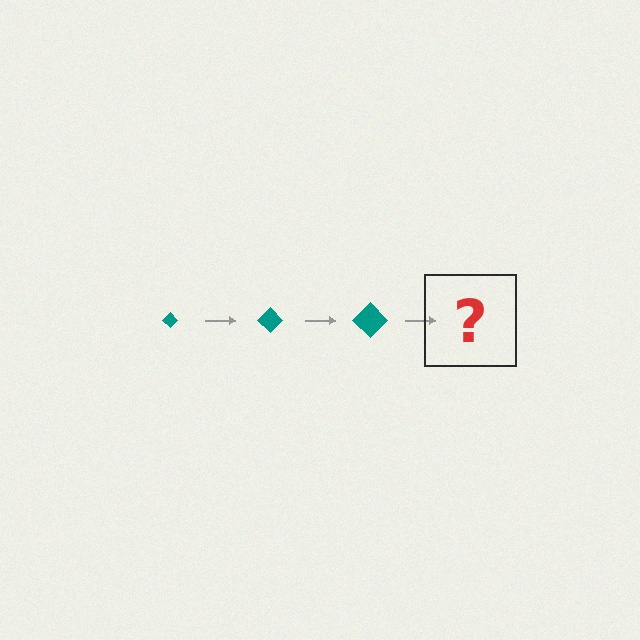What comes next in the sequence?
The next element should be a teal diamond, larger than the previous one.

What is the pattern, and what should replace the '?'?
The pattern is that the diamond gets progressively larger each step. The '?' should be a teal diamond, larger than the previous one.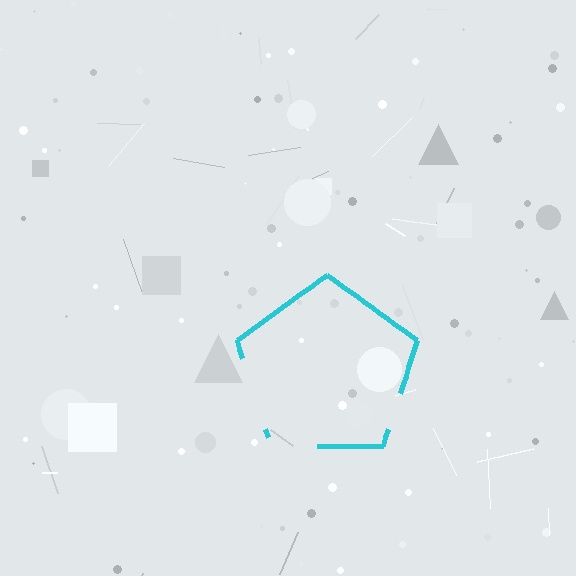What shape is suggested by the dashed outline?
The dashed outline suggests a pentagon.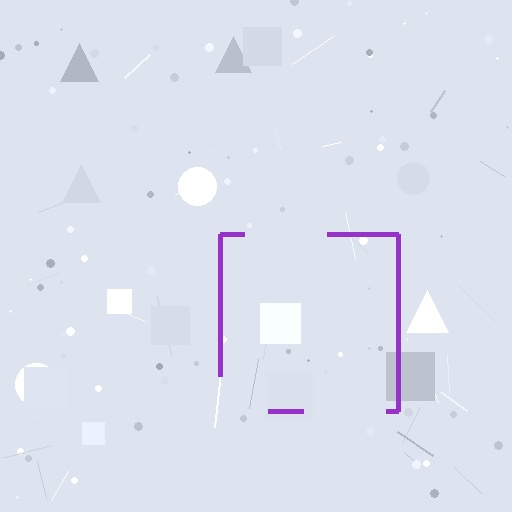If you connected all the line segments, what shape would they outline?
They would outline a square.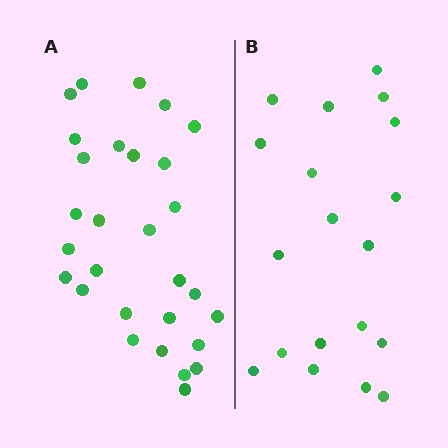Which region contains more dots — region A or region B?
Region A (the left region) has more dots.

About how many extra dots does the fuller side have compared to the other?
Region A has roughly 10 or so more dots than region B.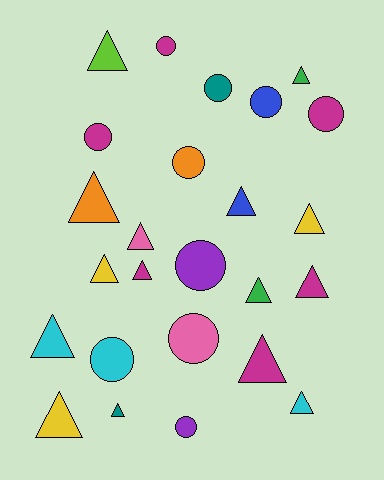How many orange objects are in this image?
There are 2 orange objects.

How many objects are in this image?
There are 25 objects.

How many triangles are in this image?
There are 15 triangles.